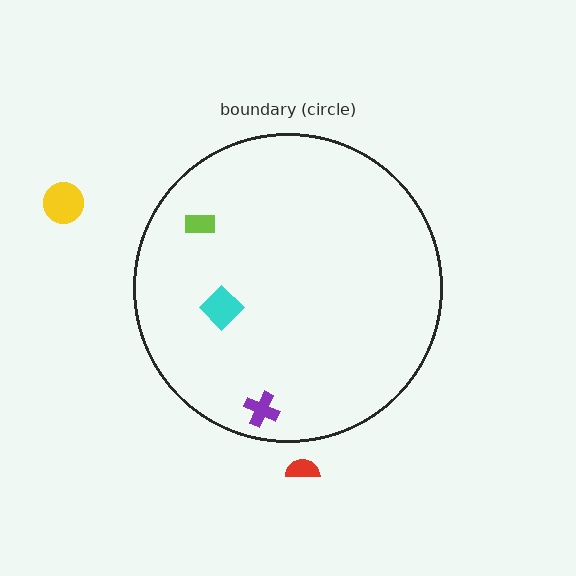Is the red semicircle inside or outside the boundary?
Outside.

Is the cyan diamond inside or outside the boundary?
Inside.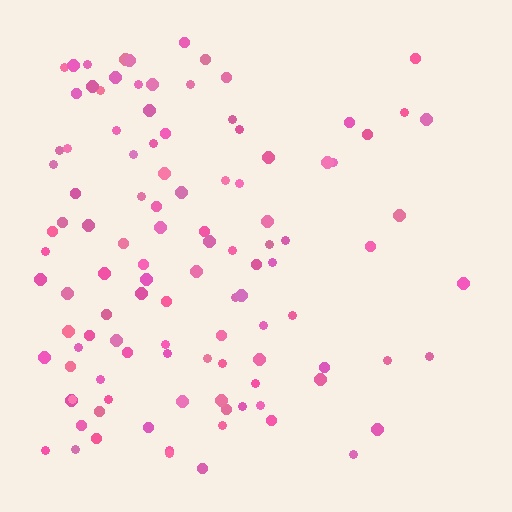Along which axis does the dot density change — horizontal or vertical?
Horizontal.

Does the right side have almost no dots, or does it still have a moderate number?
Still a moderate number, just noticeably fewer than the left.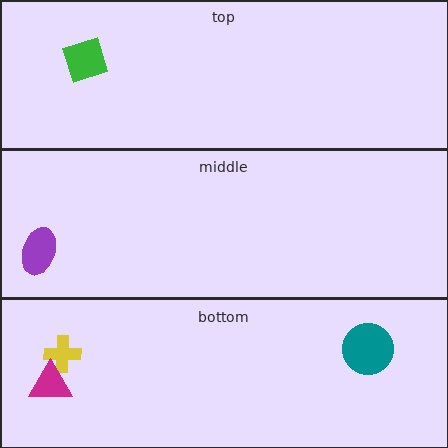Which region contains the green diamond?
The top region.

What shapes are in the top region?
The green diamond.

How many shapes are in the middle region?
1.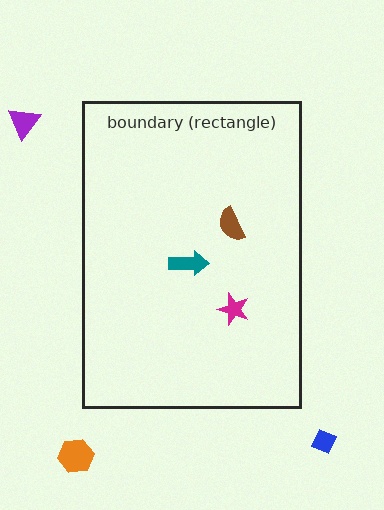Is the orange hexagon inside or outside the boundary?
Outside.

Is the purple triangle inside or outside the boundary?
Outside.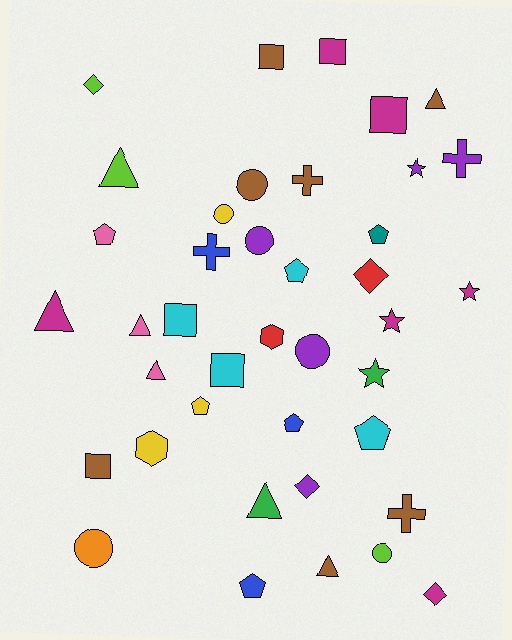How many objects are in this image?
There are 40 objects.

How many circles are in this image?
There are 6 circles.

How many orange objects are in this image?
There is 1 orange object.